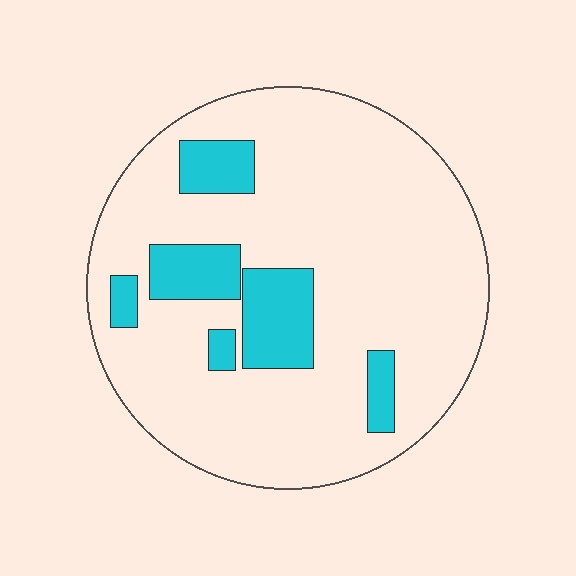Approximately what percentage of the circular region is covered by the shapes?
Approximately 15%.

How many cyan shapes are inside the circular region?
6.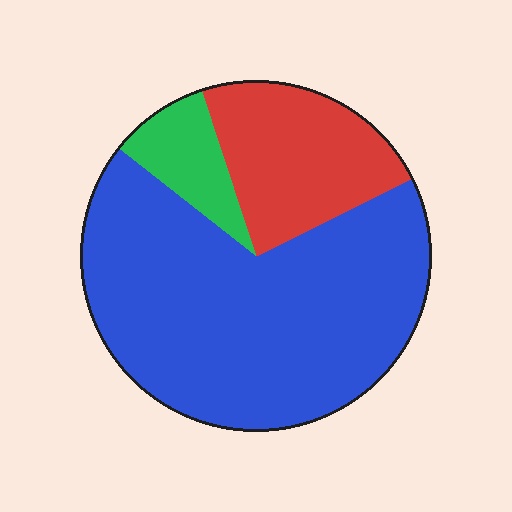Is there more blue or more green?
Blue.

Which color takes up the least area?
Green, at roughly 10%.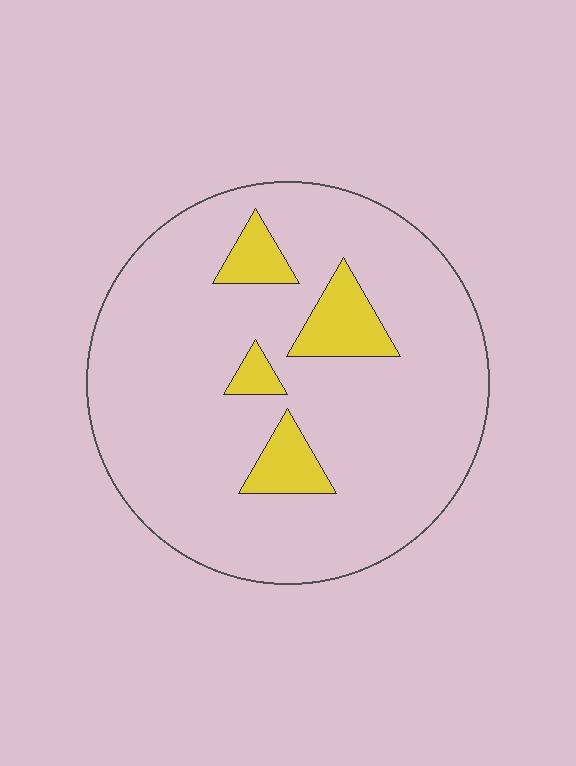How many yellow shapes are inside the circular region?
4.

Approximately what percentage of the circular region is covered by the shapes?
Approximately 10%.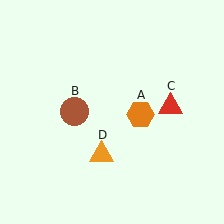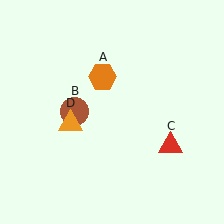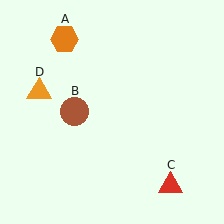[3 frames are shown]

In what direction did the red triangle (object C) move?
The red triangle (object C) moved down.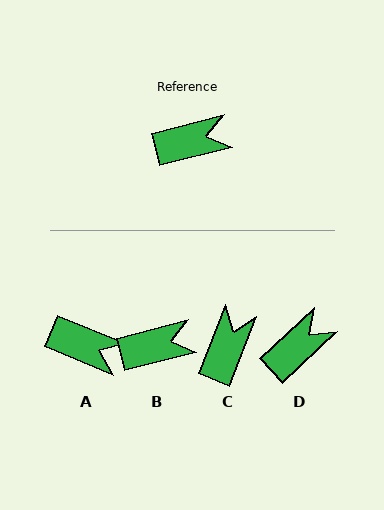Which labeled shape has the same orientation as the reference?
B.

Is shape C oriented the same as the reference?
No, it is off by about 54 degrees.